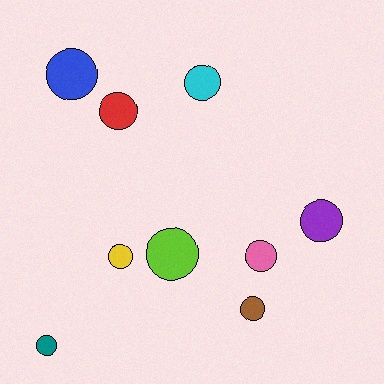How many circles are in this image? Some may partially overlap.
There are 9 circles.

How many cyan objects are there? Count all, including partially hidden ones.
There is 1 cyan object.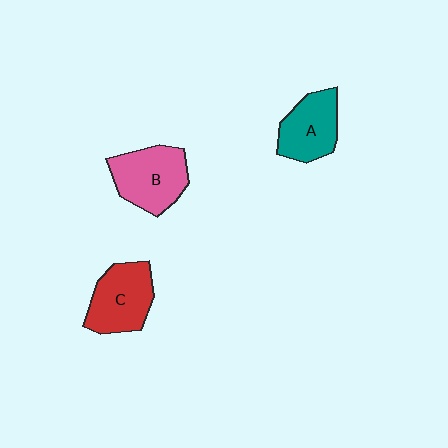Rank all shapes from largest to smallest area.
From largest to smallest: B (pink), C (red), A (teal).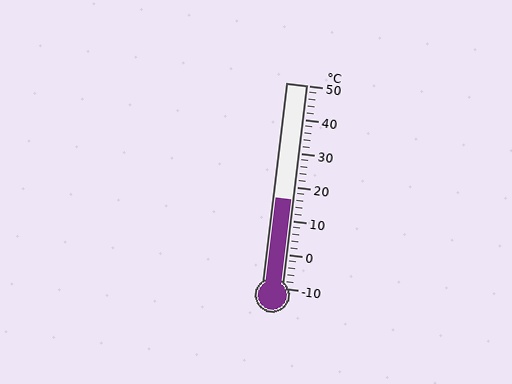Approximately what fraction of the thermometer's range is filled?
The thermometer is filled to approximately 45% of its range.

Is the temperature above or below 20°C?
The temperature is below 20°C.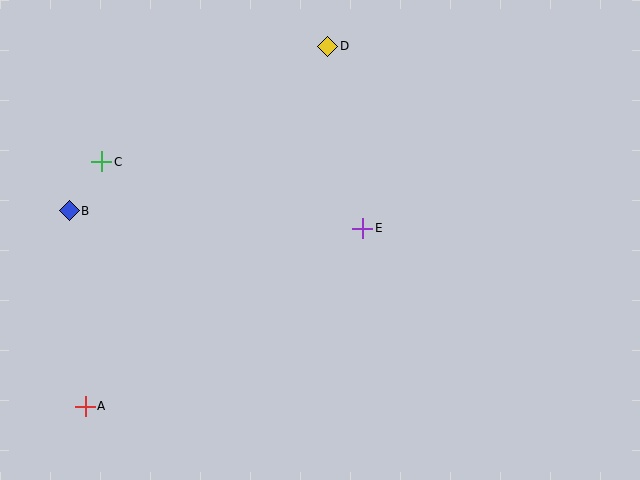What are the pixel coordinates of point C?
Point C is at (102, 162).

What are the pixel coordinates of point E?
Point E is at (363, 228).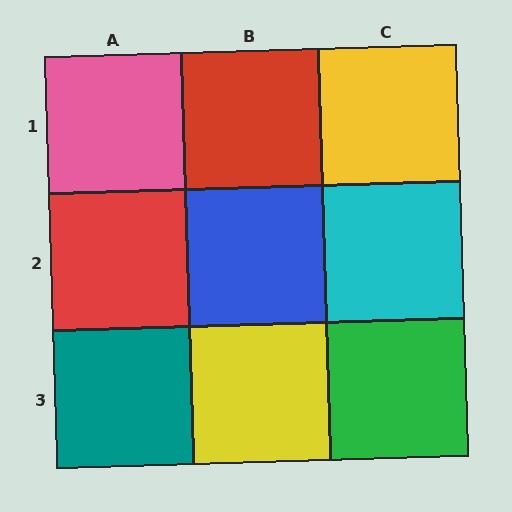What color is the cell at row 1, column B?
Red.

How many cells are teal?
1 cell is teal.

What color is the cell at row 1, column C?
Yellow.